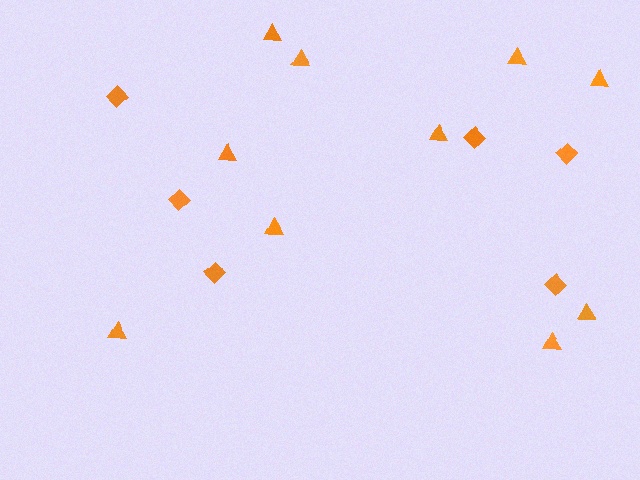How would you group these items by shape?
There are 2 groups: one group of diamonds (6) and one group of triangles (10).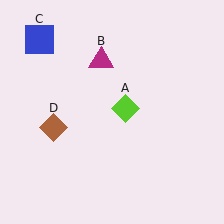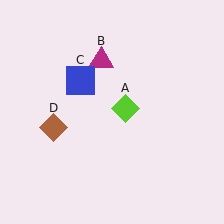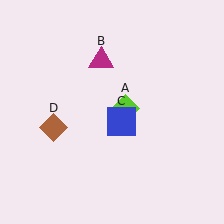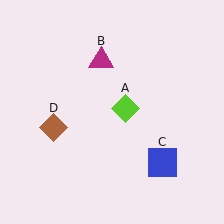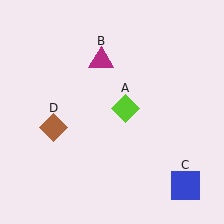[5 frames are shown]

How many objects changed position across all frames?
1 object changed position: blue square (object C).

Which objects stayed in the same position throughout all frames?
Lime diamond (object A) and magenta triangle (object B) and brown diamond (object D) remained stationary.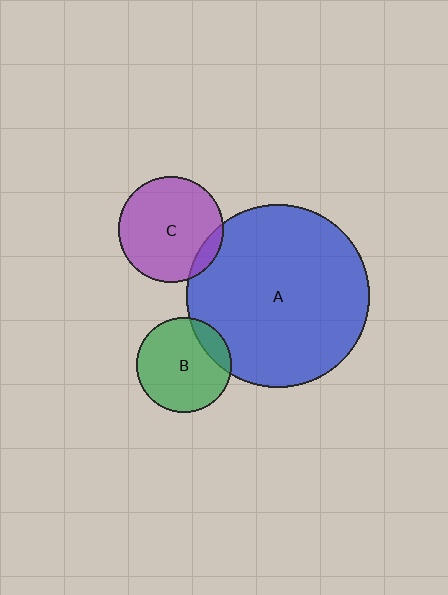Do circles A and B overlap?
Yes.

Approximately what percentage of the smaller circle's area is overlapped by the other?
Approximately 15%.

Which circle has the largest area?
Circle A (blue).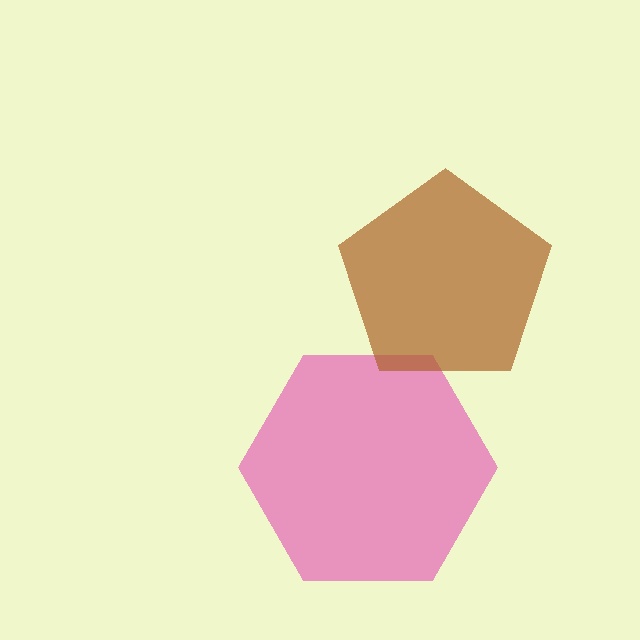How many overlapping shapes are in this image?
There are 2 overlapping shapes in the image.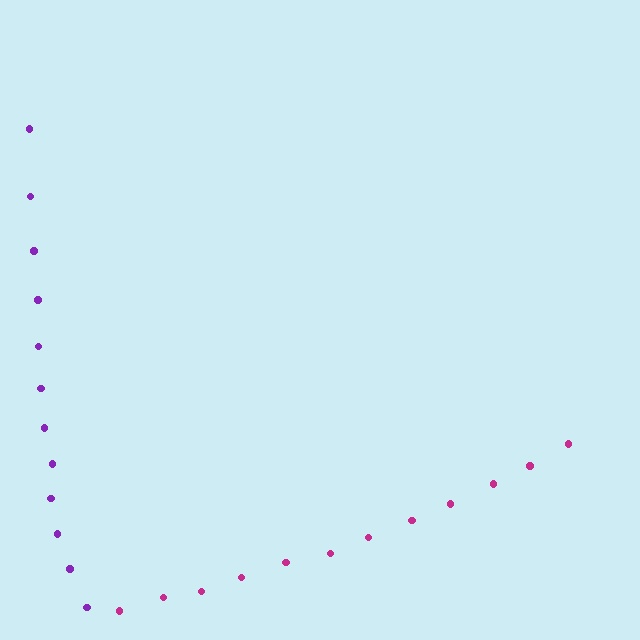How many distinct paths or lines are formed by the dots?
There are 2 distinct paths.